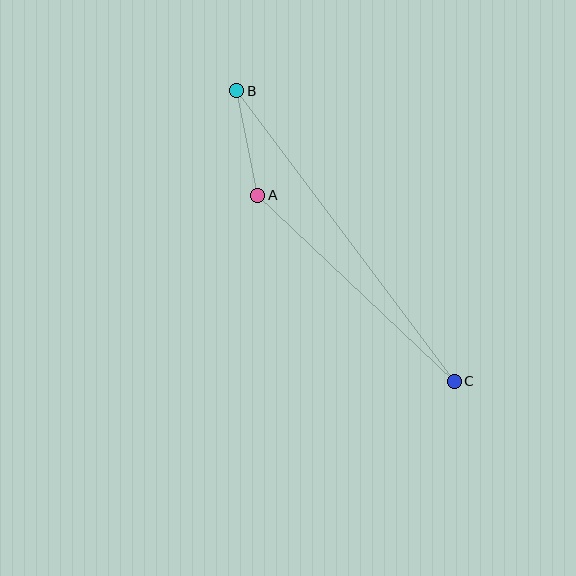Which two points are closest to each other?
Points A and B are closest to each other.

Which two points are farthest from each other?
Points B and C are farthest from each other.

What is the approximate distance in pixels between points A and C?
The distance between A and C is approximately 270 pixels.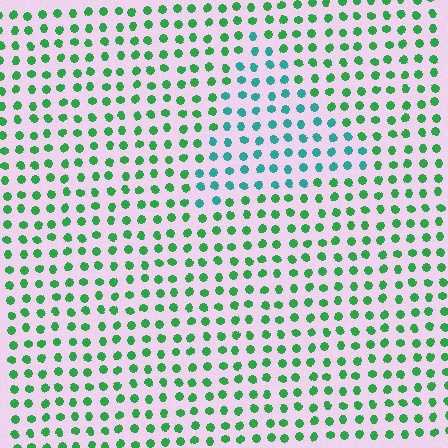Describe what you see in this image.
The image is filled with small green elements in a uniform arrangement. A triangle-shaped region is visible where the elements are tinted to a slightly different hue, forming a subtle color boundary.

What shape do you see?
I see a triangle.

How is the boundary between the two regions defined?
The boundary is defined purely by a slight shift in hue (about 42 degrees). Spacing, size, and orientation are identical on both sides.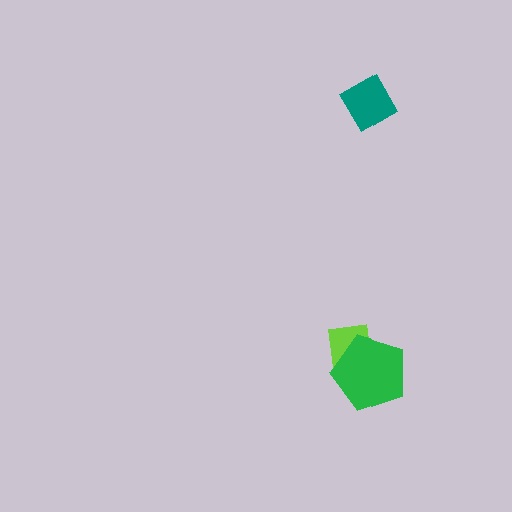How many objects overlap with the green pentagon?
1 object overlaps with the green pentagon.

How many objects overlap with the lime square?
1 object overlaps with the lime square.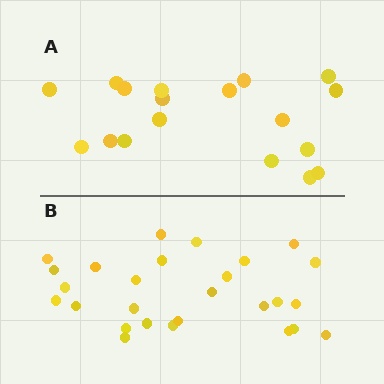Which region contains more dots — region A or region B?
Region B (the bottom region) has more dots.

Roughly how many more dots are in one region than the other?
Region B has roughly 8 or so more dots than region A.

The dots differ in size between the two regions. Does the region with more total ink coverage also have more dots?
No. Region A has more total ink coverage because its dots are larger, but region B actually contains more individual dots. Total area can be misleading — the number of items is what matters here.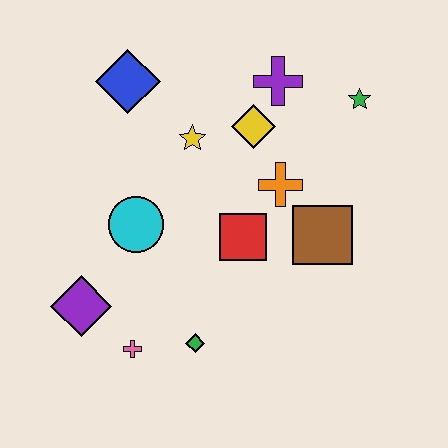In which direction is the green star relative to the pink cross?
The green star is above the pink cross.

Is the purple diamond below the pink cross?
No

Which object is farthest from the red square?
The blue diamond is farthest from the red square.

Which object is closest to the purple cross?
The yellow diamond is closest to the purple cross.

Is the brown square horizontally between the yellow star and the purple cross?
No